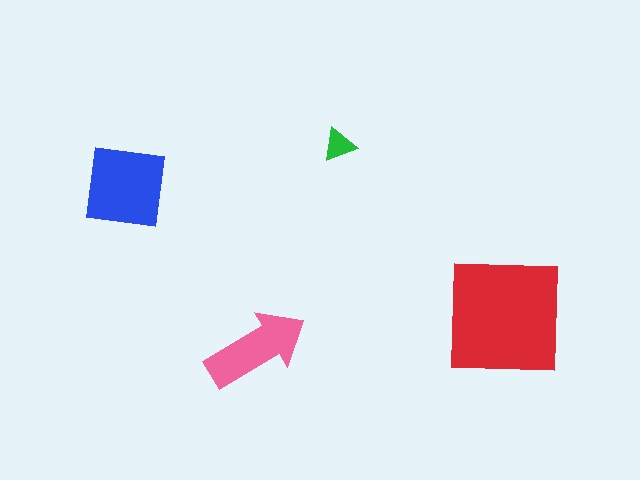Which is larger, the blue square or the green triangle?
The blue square.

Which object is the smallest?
The green triangle.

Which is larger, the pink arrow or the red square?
The red square.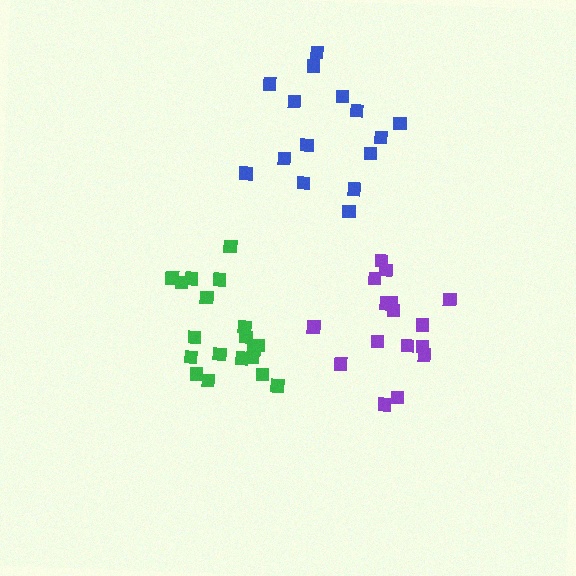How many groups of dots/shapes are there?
There are 3 groups.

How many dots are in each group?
Group 1: 19 dots, Group 2: 16 dots, Group 3: 15 dots (50 total).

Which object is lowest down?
The green cluster is bottommost.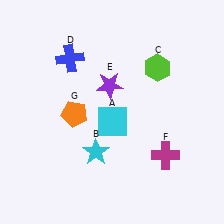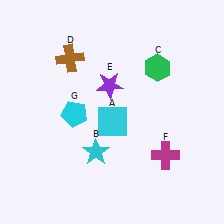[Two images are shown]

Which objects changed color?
C changed from lime to green. D changed from blue to brown. G changed from orange to cyan.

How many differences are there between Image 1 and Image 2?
There are 3 differences between the two images.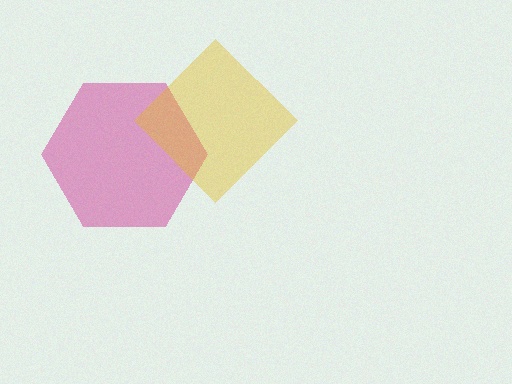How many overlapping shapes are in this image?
There are 2 overlapping shapes in the image.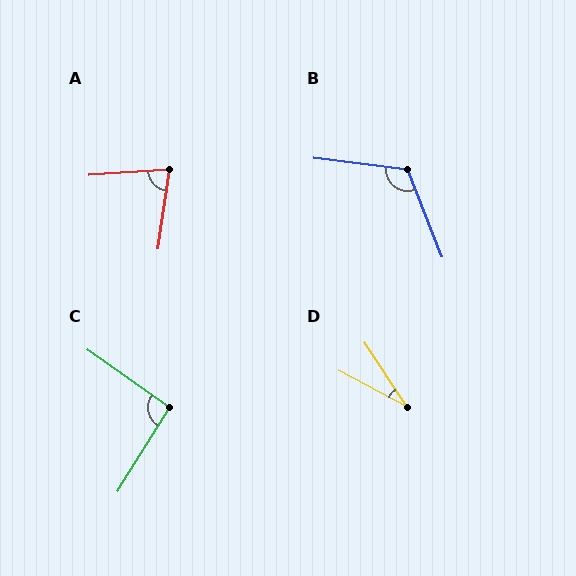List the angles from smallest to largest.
D (29°), A (77°), C (93°), B (119°).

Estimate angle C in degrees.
Approximately 93 degrees.